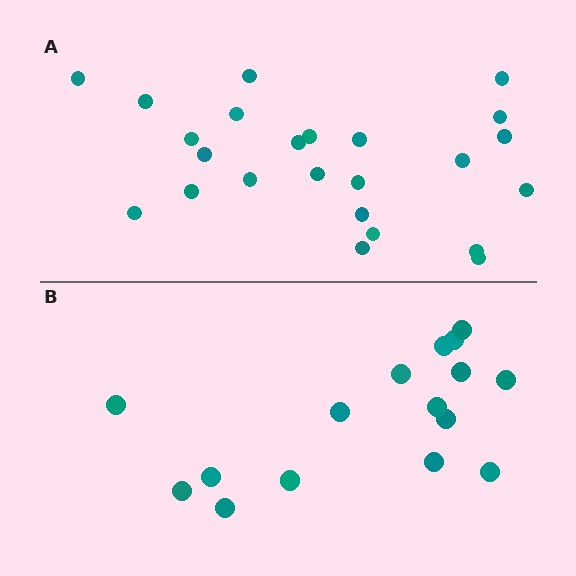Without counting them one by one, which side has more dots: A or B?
Region A (the top region) has more dots.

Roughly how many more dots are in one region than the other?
Region A has roughly 8 or so more dots than region B.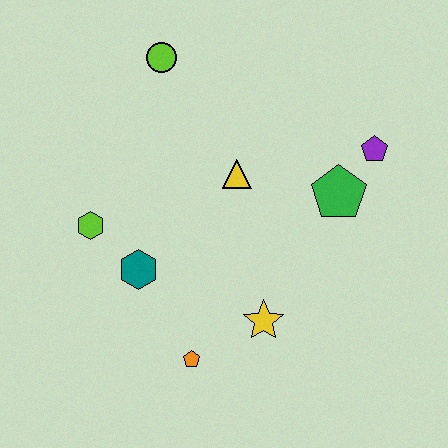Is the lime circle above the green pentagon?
Yes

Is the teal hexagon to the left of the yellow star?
Yes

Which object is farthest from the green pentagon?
The lime hexagon is farthest from the green pentagon.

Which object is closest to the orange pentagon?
The yellow star is closest to the orange pentagon.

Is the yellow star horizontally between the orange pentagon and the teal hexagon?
No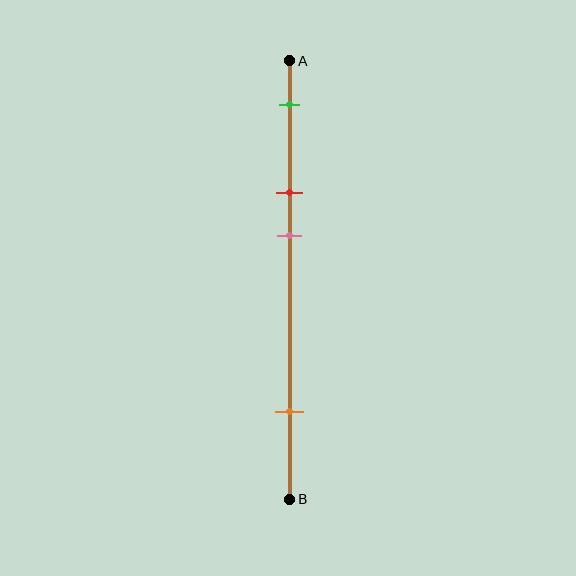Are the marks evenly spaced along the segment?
No, the marks are not evenly spaced.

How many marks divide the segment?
There are 4 marks dividing the segment.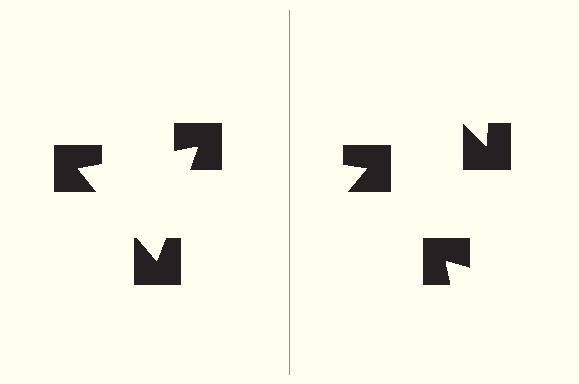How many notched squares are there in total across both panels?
6 — 3 on each side.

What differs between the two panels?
The notched squares are positioned identically on both sides; only the wedge orientations differ. On the left they align to a triangle; on the right they are misaligned.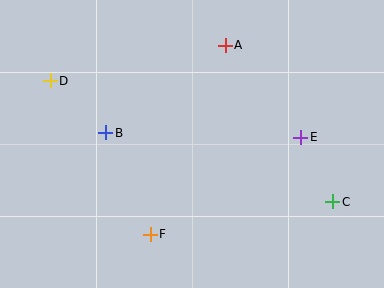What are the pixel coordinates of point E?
Point E is at (301, 137).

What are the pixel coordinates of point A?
Point A is at (225, 45).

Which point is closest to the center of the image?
Point B at (106, 133) is closest to the center.